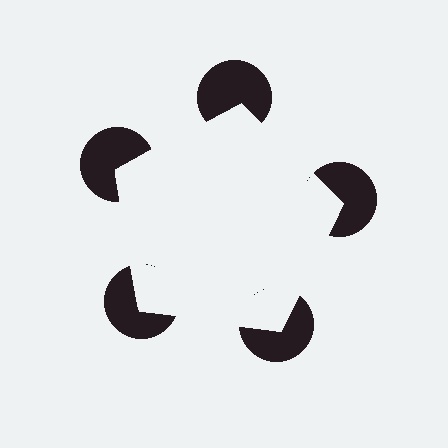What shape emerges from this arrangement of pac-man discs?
An illusory pentagon — its edges are inferred from the aligned wedge cuts in the pac-man discs, not physically drawn.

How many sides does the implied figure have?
5 sides.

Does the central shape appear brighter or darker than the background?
It typically appears slightly brighter than the background, even though no actual brightness change is drawn.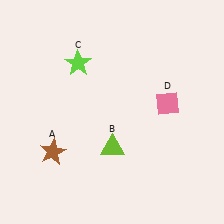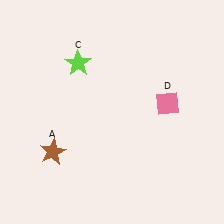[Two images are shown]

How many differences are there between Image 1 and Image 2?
There is 1 difference between the two images.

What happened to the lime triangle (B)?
The lime triangle (B) was removed in Image 2. It was in the bottom-right area of Image 1.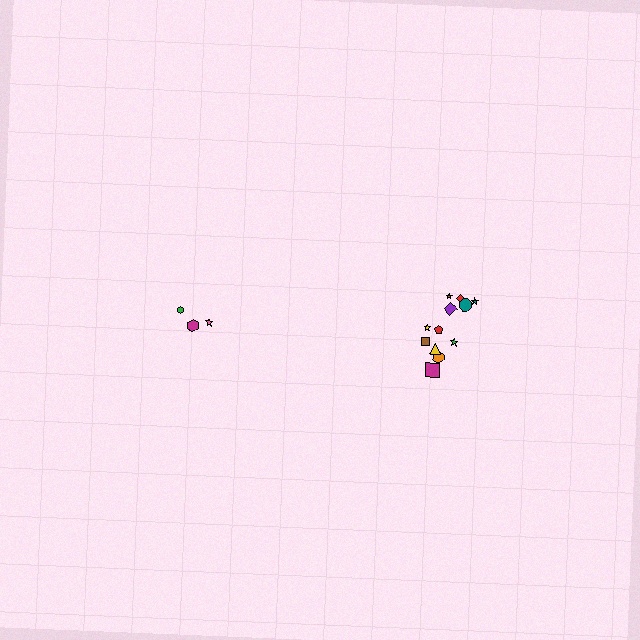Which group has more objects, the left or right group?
The right group.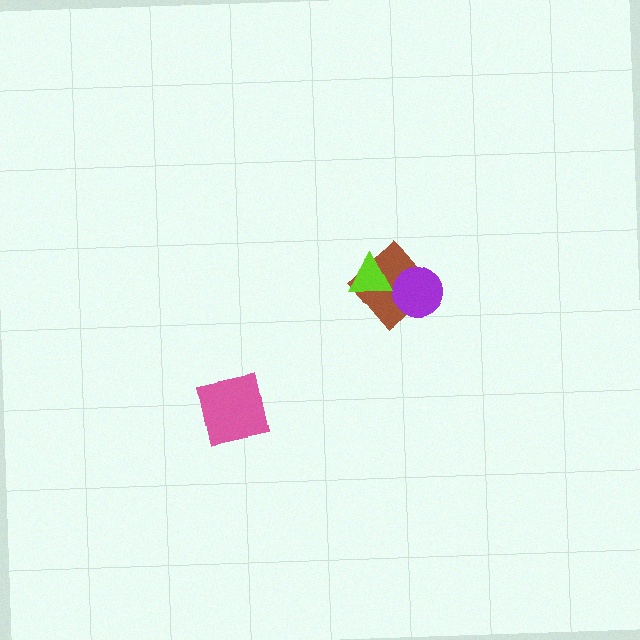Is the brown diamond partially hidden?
Yes, it is partially covered by another shape.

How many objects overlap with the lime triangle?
1 object overlaps with the lime triangle.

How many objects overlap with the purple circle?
1 object overlaps with the purple circle.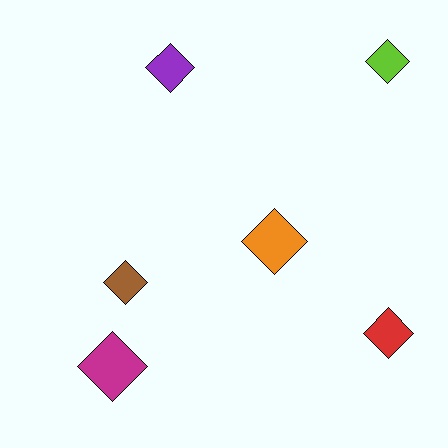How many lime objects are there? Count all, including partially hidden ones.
There is 1 lime object.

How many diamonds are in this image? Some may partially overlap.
There are 6 diamonds.